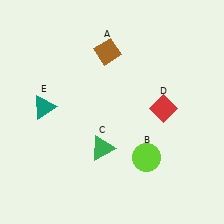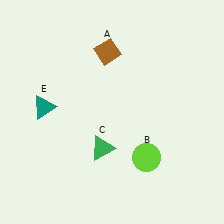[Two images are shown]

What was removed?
The red diamond (D) was removed in Image 2.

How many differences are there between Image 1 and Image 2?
There is 1 difference between the two images.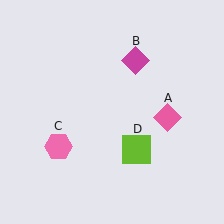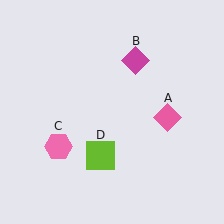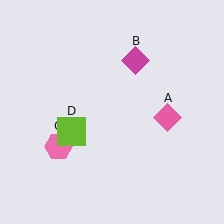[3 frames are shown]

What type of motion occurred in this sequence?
The lime square (object D) rotated clockwise around the center of the scene.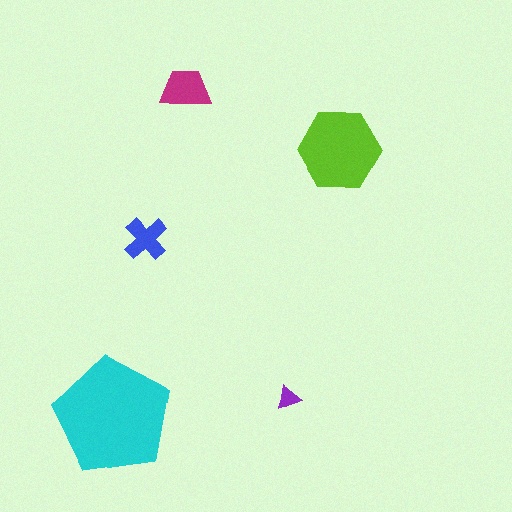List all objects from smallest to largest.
The purple triangle, the blue cross, the magenta trapezoid, the lime hexagon, the cyan pentagon.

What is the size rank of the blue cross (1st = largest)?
4th.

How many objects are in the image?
There are 5 objects in the image.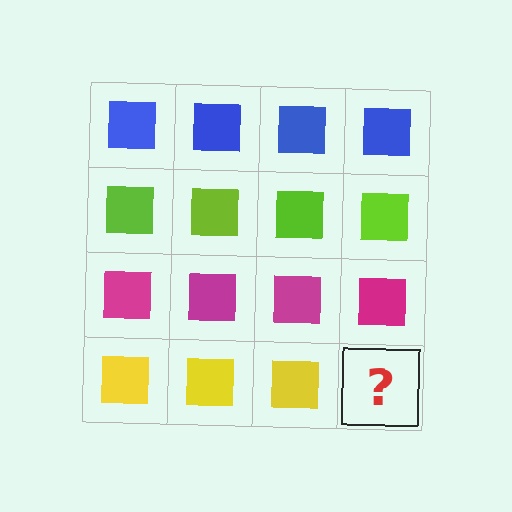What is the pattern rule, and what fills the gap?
The rule is that each row has a consistent color. The gap should be filled with a yellow square.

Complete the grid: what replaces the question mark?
The question mark should be replaced with a yellow square.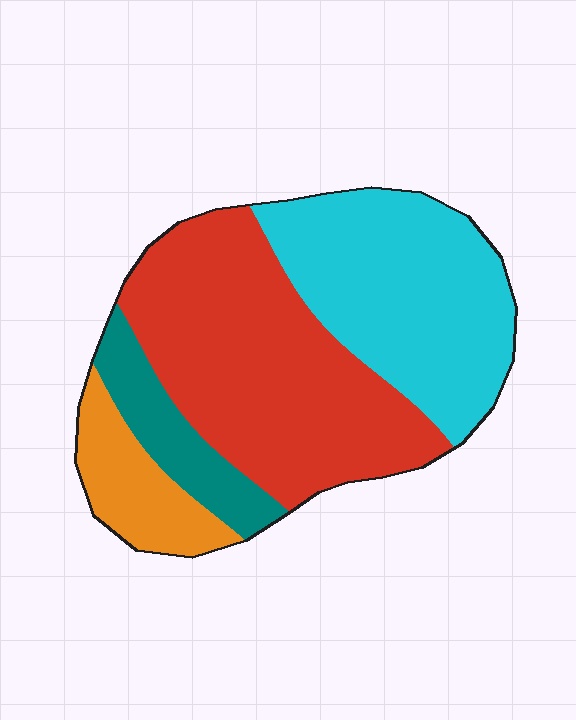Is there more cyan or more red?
Red.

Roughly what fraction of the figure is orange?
Orange covers roughly 10% of the figure.